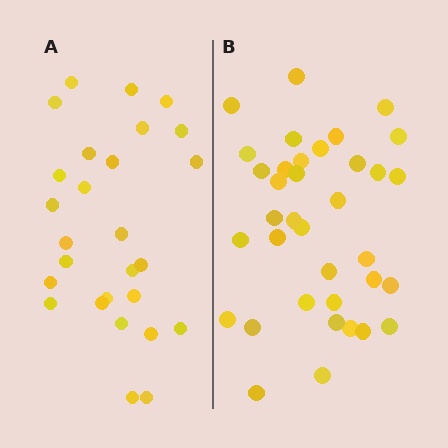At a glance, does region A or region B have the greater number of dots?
Region B (the right region) has more dots.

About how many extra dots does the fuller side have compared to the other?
Region B has roughly 8 or so more dots than region A.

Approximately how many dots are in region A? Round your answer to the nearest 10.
About 30 dots. (The exact count is 27, which rounds to 30.)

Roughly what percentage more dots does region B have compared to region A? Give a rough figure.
About 35% more.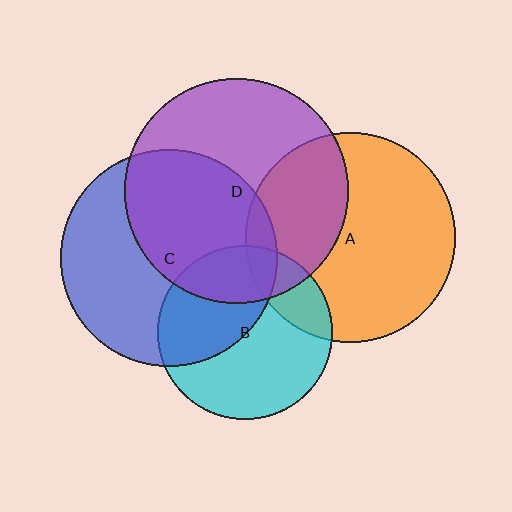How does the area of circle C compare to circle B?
Approximately 1.5 times.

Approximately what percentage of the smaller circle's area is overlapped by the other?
Approximately 25%.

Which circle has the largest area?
Circle D (purple).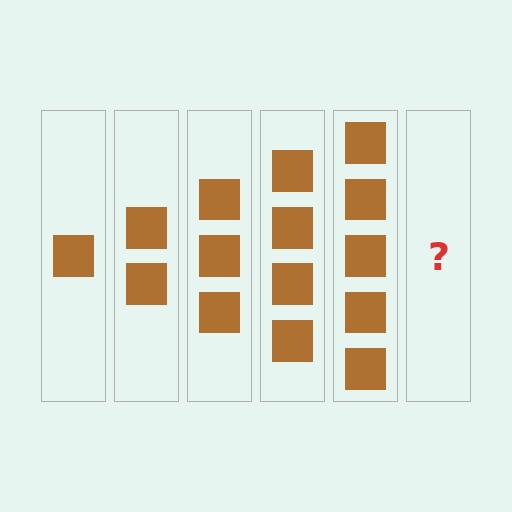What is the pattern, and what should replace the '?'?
The pattern is that each step adds one more square. The '?' should be 6 squares.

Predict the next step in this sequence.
The next step is 6 squares.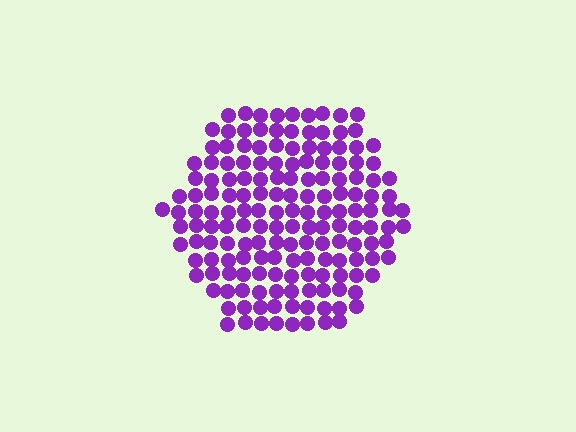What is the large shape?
The large shape is a hexagon.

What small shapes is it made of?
It is made of small circles.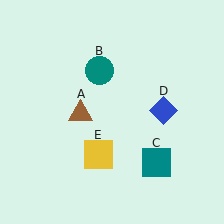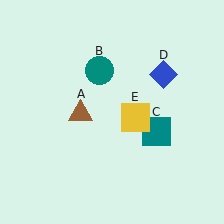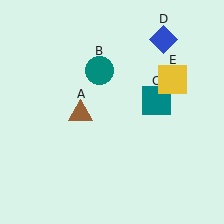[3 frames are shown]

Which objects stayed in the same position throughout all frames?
Brown triangle (object A) and teal circle (object B) remained stationary.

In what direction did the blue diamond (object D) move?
The blue diamond (object D) moved up.